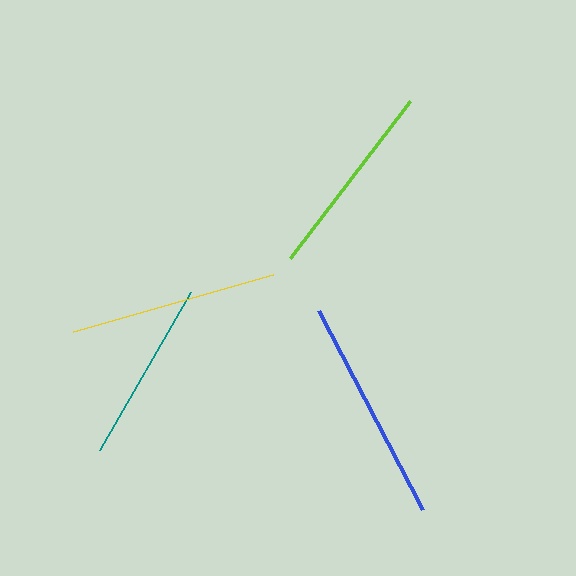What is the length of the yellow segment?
The yellow segment is approximately 208 pixels long.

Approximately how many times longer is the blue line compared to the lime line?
The blue line is approximately 1.1 times the length of the lime line.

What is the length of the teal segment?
The teal segment is approximately 182 pixels long.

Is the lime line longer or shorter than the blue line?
The blue line is longer than the lime line.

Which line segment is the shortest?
The teal line is the shortest at approximately 182 pixels.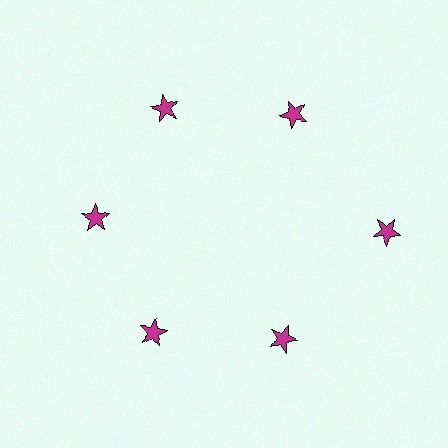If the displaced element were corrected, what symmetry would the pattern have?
It would have 6-fold rotational symmetry — the pattern would map onto itself every 60 degrees.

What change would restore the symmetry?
The symmetry would be restored by moving it inward, back onto the ring so that all 6 stars sit at equal angles and equal distance from the center.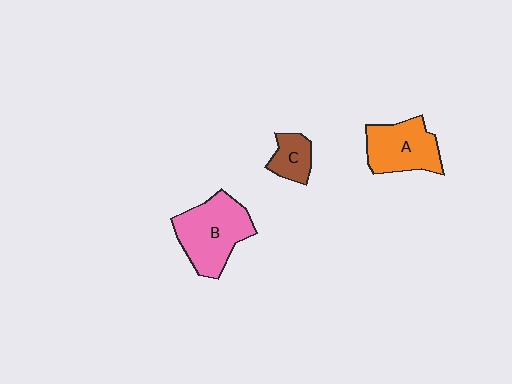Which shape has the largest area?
Shape B (pink).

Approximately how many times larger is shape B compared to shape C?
Approximately 2.5 times.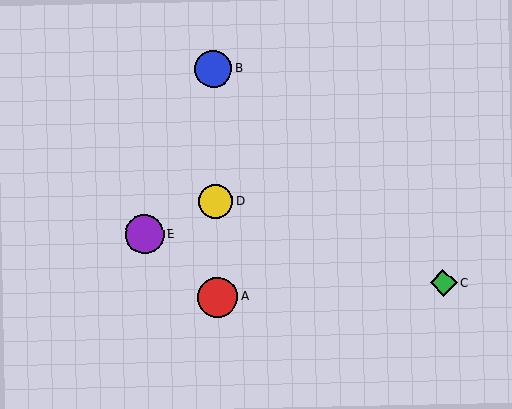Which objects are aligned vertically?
Objects A, B, D are aligned vertically.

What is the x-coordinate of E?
Object E is at x≈144.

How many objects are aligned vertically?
3 objects (A, B, D) are aligned vertically.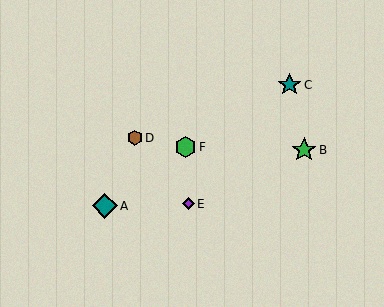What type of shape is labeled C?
Shape C is a teal star.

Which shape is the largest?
The teal diamond (labeled A) is the largest.